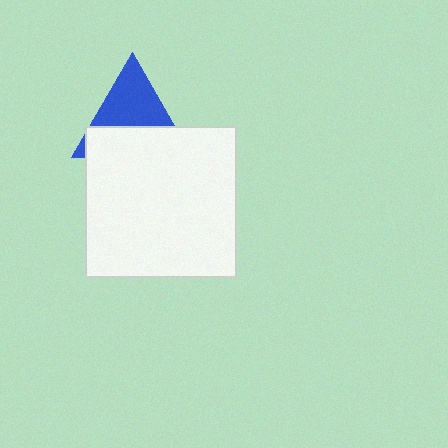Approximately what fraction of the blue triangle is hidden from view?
Roughly 49% of the blue triangle is hidden behind the white square.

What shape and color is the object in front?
The object in front is a white square.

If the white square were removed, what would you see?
You would see the complete blue triangle.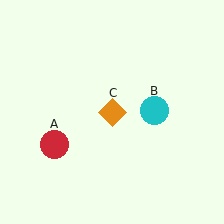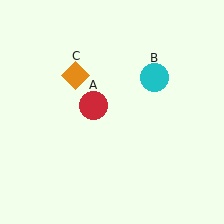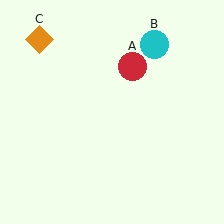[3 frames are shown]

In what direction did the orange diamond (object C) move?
The orange diamond (object C) moved up and to the left.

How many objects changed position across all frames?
3 objects changed position: red circle (object A), cyan circle (object B), orange diamond (object C).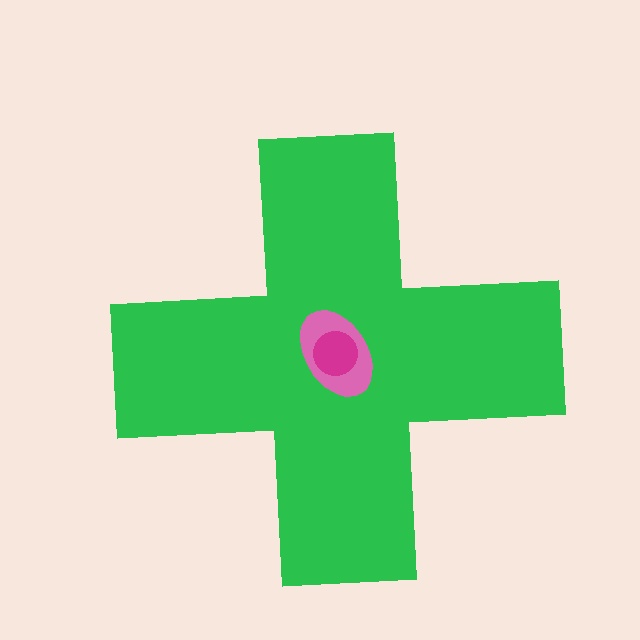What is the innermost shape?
The magenta circle.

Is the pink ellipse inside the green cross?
Yes.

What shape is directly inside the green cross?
The pink ellipse.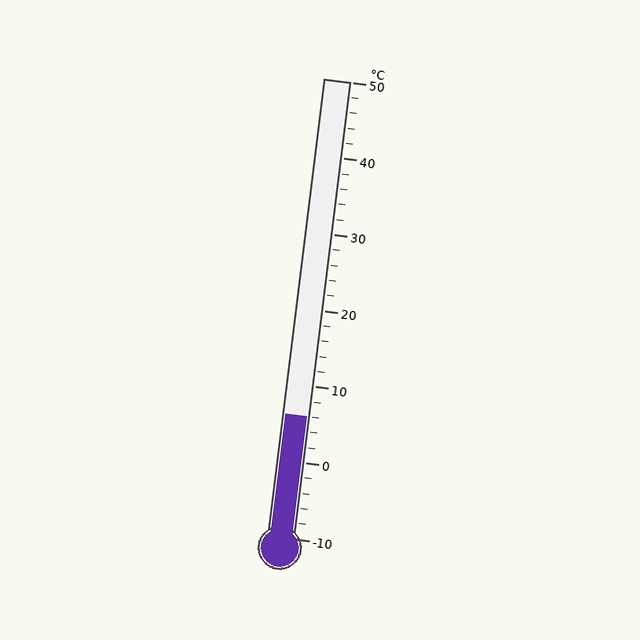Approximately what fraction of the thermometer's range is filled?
The thermometer is filled to approximately 25% of its range.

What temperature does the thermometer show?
The thermometer shows approximately 6°C.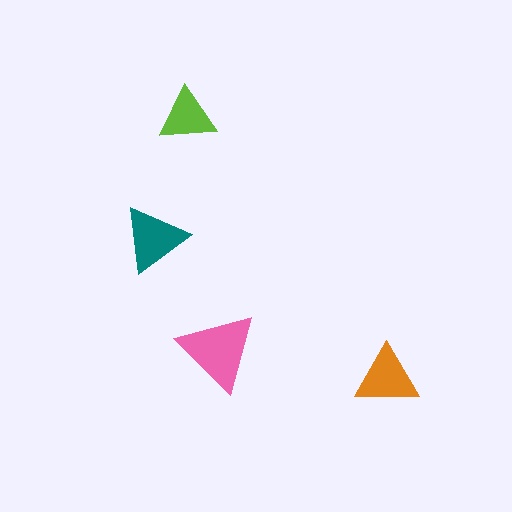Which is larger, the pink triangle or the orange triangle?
The pink one.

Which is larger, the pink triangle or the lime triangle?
The pink one.